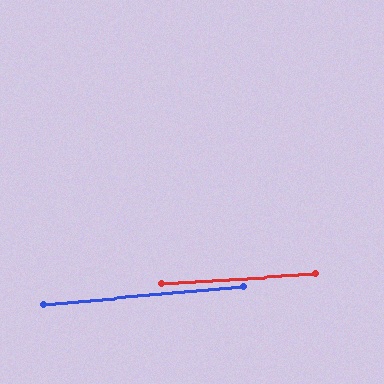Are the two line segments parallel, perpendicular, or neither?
Parallel — their directions differ by only 1.2°.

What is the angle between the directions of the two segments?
Approximately 1 degree.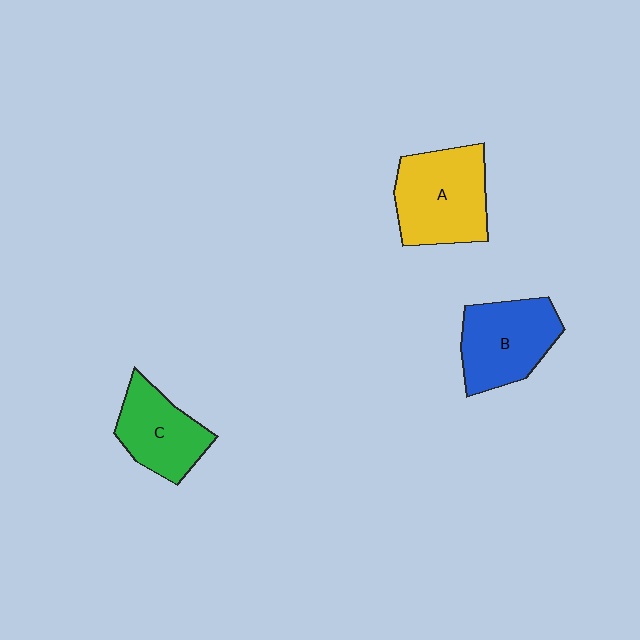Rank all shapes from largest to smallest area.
From largest to smallest: A (yellow), B (blue), C (green).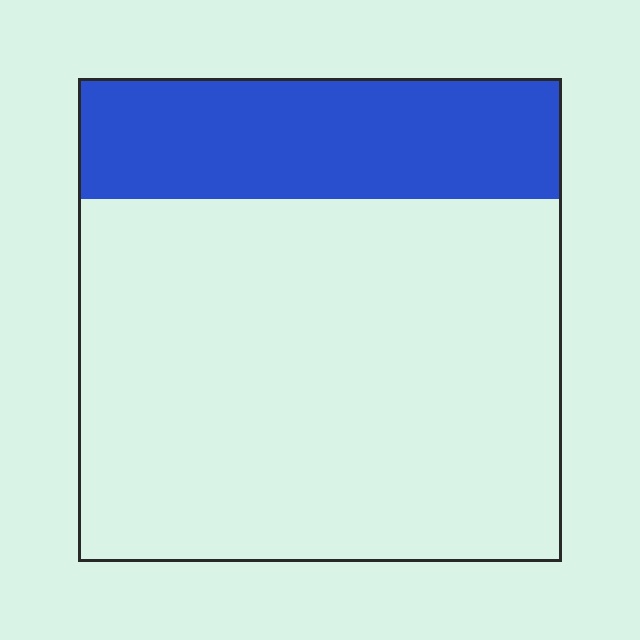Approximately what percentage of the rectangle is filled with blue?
Approximately 25%.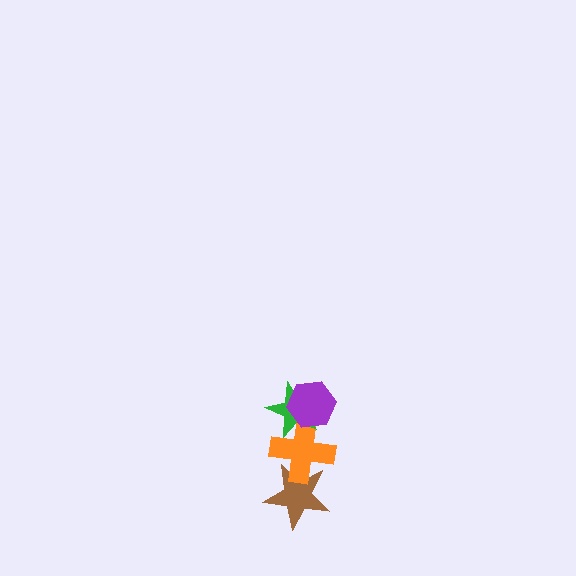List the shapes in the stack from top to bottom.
From top to bottom: the purple hexagon, the green star, the orange cross, the brown star.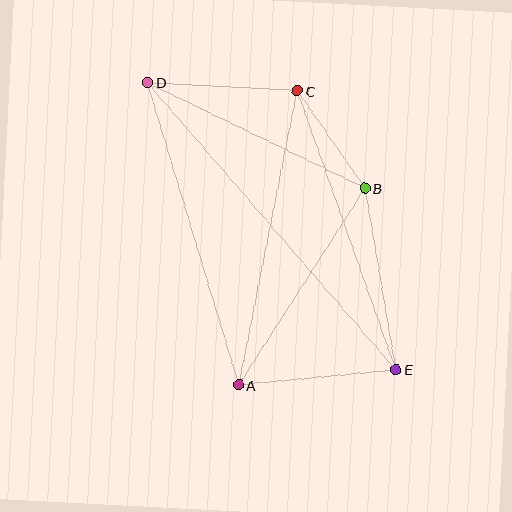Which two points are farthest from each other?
Points D and E are farthest from each other.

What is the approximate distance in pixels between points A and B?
The distance between A and B is approximately 234 pixels.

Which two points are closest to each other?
Points B and C are closest to each other.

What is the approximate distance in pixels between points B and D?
The distance between B and D is approximately 242 pixels.